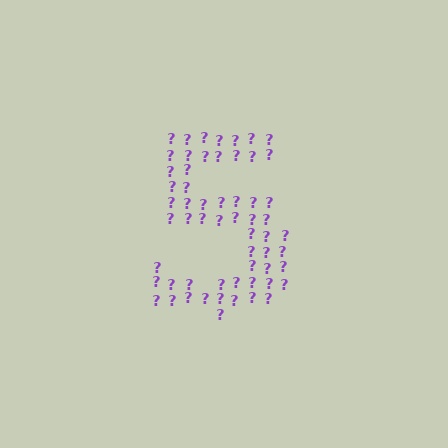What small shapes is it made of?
It is made of small question marks.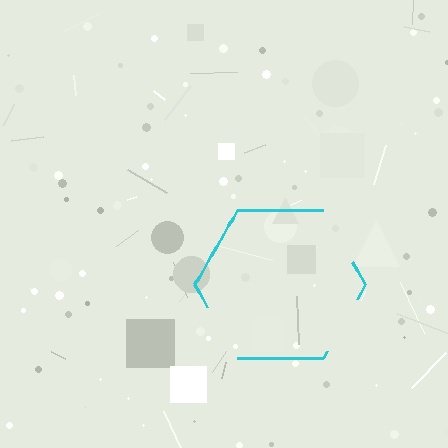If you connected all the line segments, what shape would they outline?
They would outline a hexagon.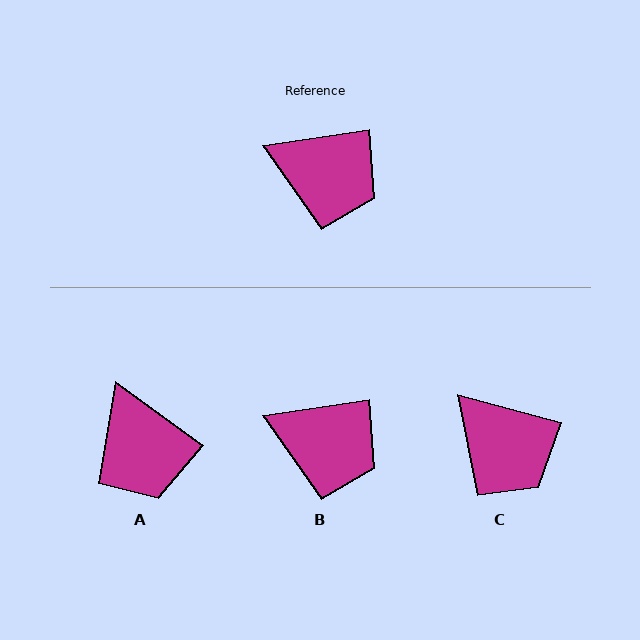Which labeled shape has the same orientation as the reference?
B.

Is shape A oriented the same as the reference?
No, it is off by about 44 degrees.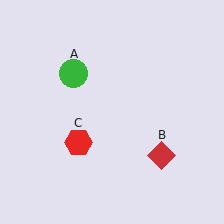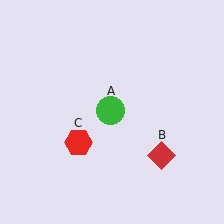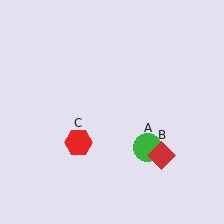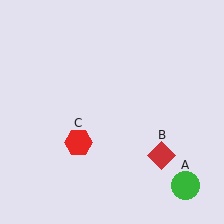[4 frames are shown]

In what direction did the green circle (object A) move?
The green circle (object A) moved down and to the right.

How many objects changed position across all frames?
1 object changed position: green circle (object A).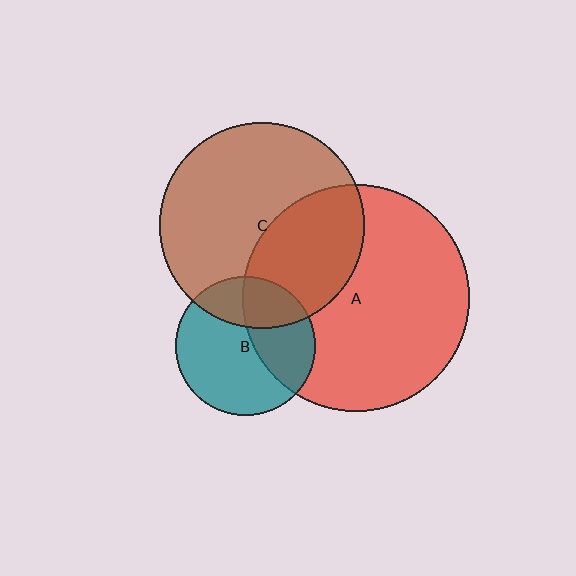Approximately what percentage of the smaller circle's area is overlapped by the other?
Approximately 25%.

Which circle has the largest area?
Circle A (red).